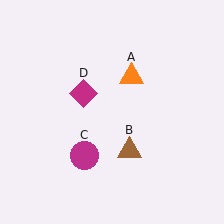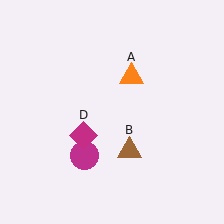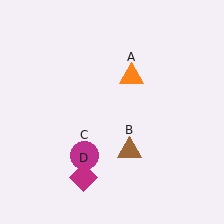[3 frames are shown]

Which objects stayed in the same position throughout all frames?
Orange triangle (object A) and brown triangle (object B) and magenta circle (object C) remained stationary.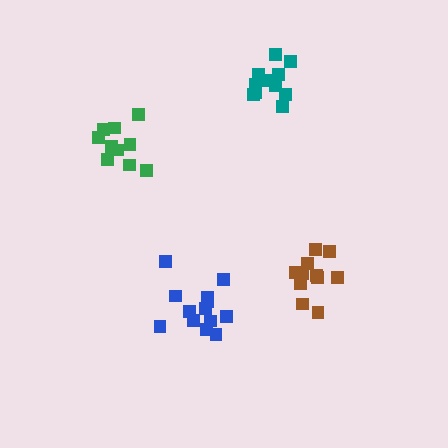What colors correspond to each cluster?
The clusters are colored: green, brown, blue, teal.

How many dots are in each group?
Group 1: 10 dots, Group 2: 12 dots, Group 3: 13 dots, Group 4: 11 dots (46 total).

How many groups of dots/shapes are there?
There are 4 groups.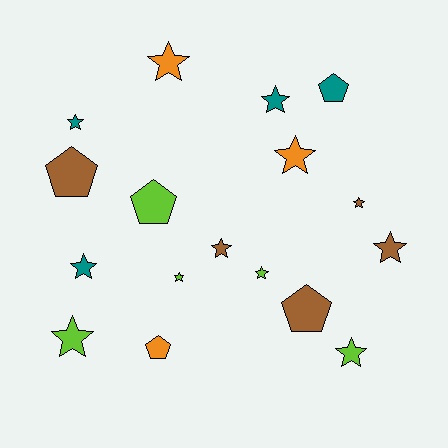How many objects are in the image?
There are 17 objects.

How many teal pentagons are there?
There is 1 teal pentagon.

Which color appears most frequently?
Brown, with 5 objects.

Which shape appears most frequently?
Star, with 12 objects.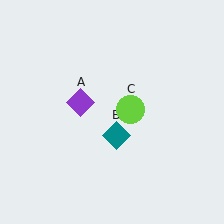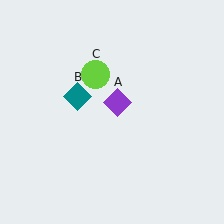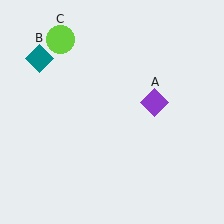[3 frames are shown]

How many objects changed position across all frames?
3 objects changed position: purple diamond (object A), teal diamond (object B), lime circle (object C).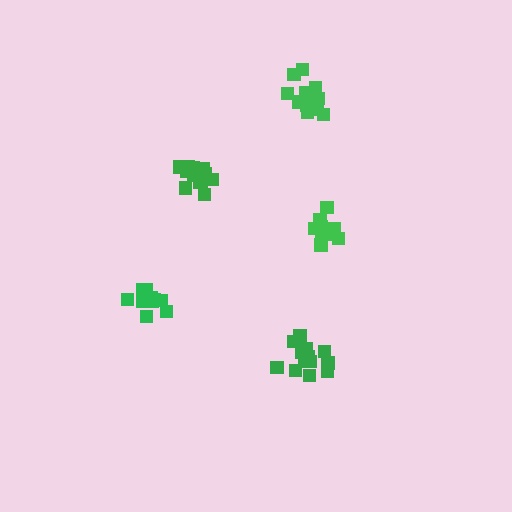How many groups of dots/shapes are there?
There are 5 groups.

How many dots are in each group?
Group 1: 11 dots, Group 2: 11 dots, Group 3: 13 dots, Group 4: 11 dots, Group 5: 13 dots (59 total).